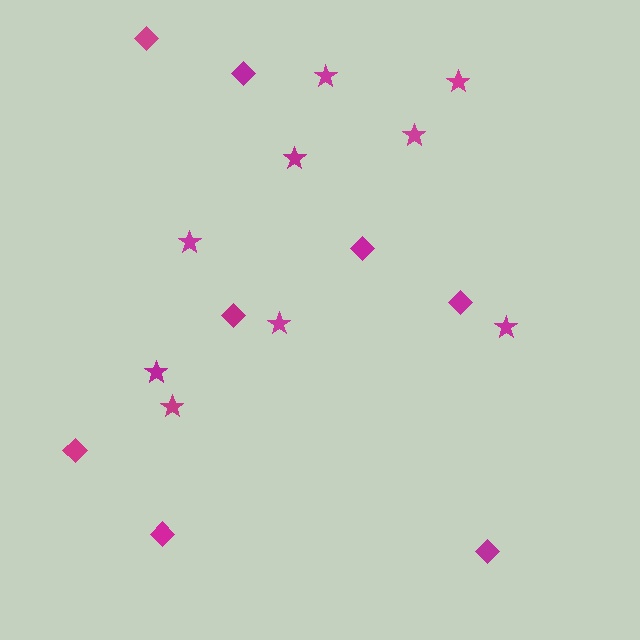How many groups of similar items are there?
There are 2 groups: one group of stars (9) and one group of diamonds (8).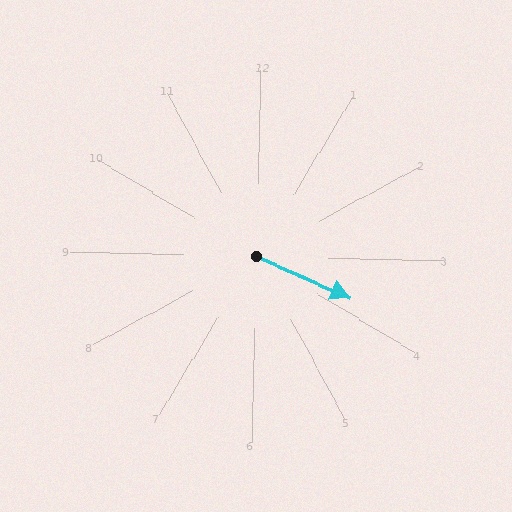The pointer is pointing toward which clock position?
Roughly 4 o'clock.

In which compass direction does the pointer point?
Southeast.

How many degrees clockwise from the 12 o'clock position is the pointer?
Approximately 113 degrees.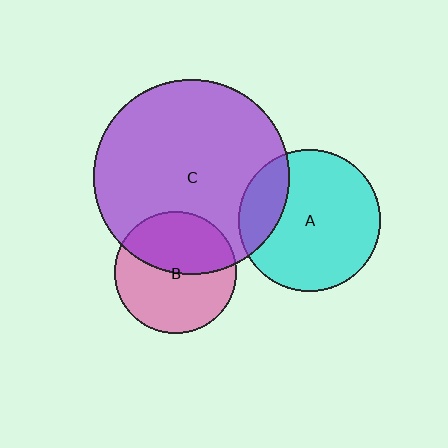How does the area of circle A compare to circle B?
Approximately 1.3 times.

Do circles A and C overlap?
Yes.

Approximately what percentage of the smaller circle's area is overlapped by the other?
Approximately 20%.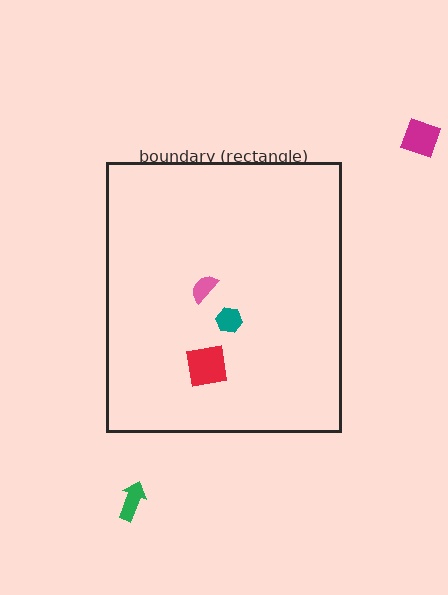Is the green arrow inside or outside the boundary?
Outside.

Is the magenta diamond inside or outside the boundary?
Outside.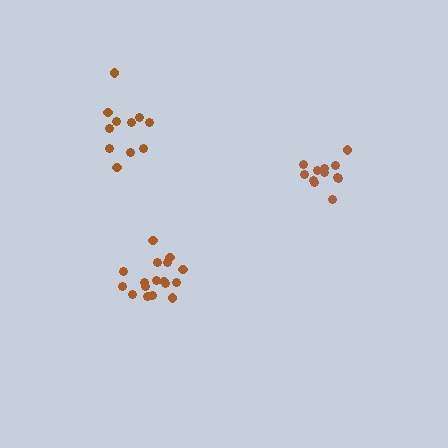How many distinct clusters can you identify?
There are 3 distinct clusters.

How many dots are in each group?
Group 1: 17 dots, Group 2: 12 dots, Group 3: 11 dots (40 total).